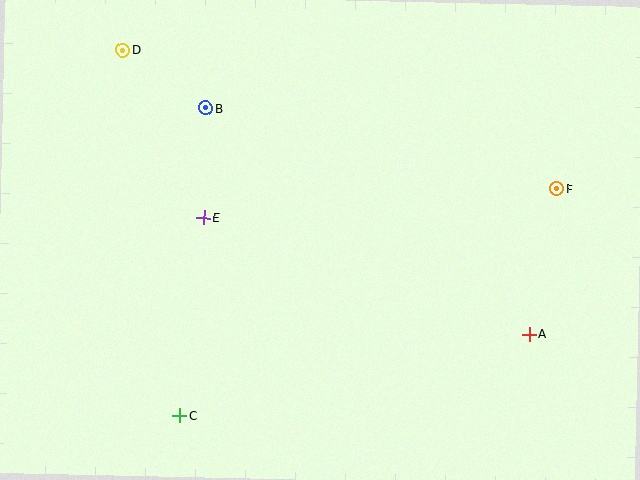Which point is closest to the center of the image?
Point E at (204, 218) is closest to the center.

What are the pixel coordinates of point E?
Point E is at (204, 218).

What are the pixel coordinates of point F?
Point F is at (557, 189).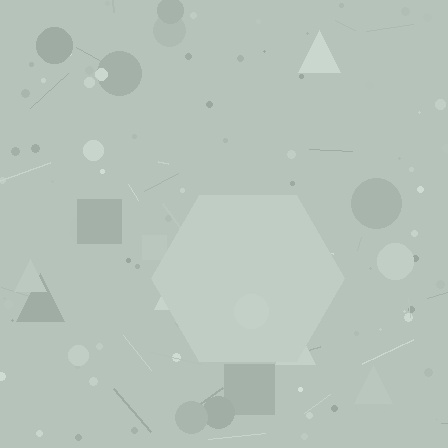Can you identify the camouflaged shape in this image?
The camouflaged shape is a hexagon.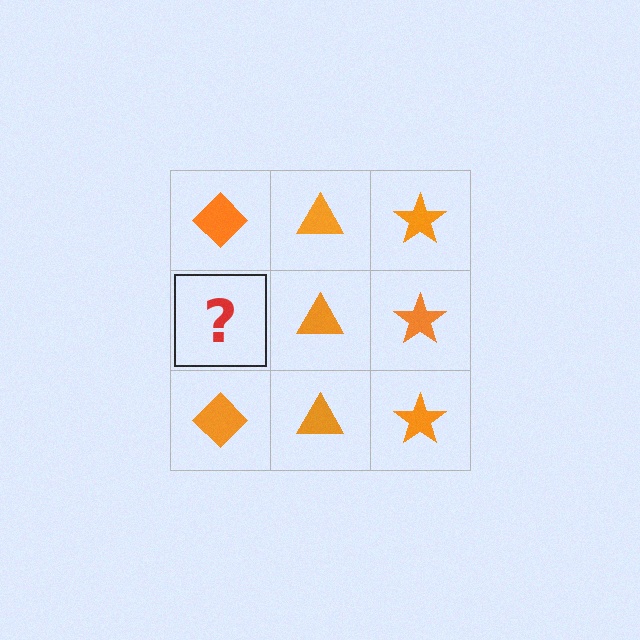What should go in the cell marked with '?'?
The missing cell should contain an orange diamond.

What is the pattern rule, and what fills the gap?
The rule is that each column has a consistent shape. The gap should be filled with an orange diamond.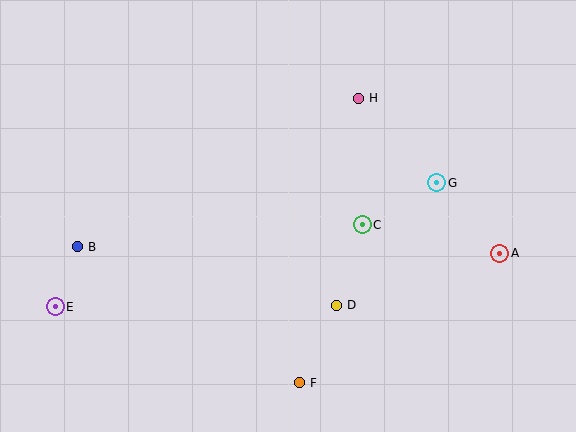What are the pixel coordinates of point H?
Point H is at (358, 98).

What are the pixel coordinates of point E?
Point E is at (55, 307).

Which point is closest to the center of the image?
Point C at (362, 225) is closest to the center.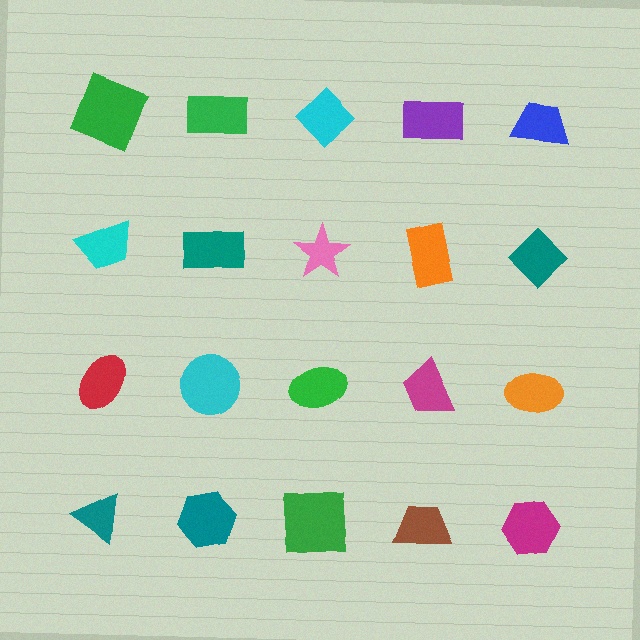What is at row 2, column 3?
A pink star.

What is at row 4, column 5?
A magenta hexagon.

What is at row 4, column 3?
A green square.